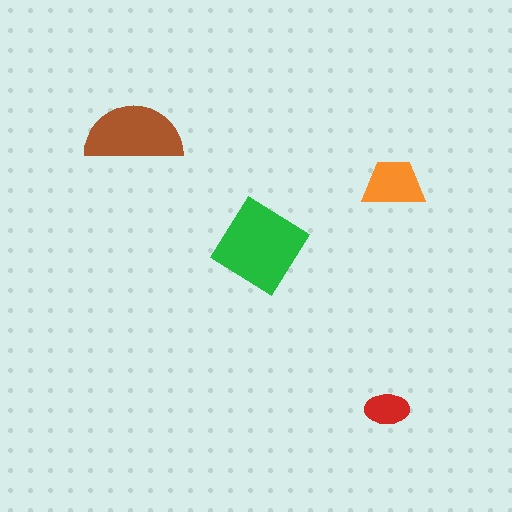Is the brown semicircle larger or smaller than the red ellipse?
Larger.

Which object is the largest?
The green diamond.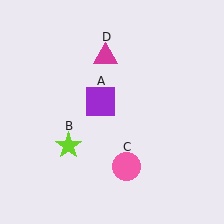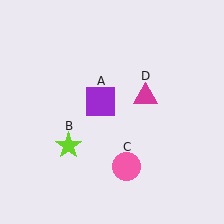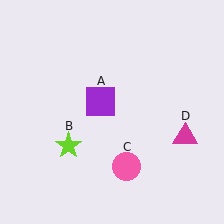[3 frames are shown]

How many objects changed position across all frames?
1 object changed position: magenta triangle (object D).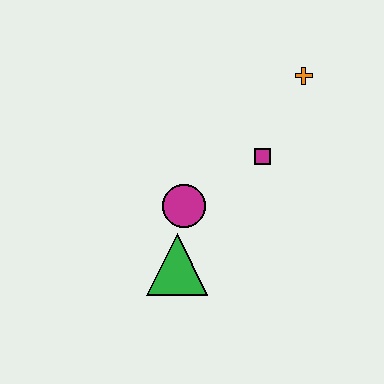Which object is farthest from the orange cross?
The green triangle is farthest from the orange cross.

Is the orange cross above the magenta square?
Yes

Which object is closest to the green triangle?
The magenta circle is closest to the green triangle.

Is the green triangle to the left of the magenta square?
Yes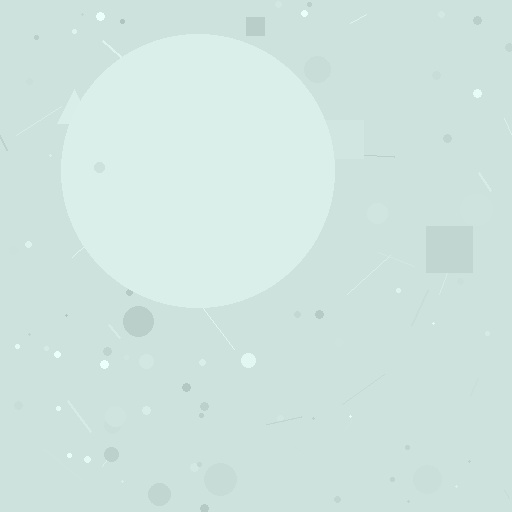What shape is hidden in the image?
A circle is hidden in the image.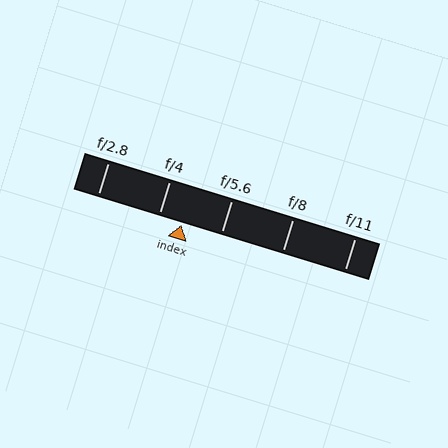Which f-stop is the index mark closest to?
The index mark is closest to f/4.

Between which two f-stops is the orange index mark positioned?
The index mark is between f/4 and f/5.6.